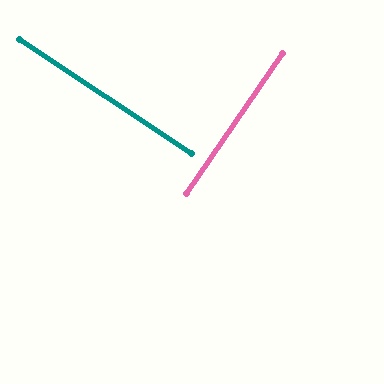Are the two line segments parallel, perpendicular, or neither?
Perpendicular — they meet at approximately 89°.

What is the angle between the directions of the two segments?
Approximately 89 degrees.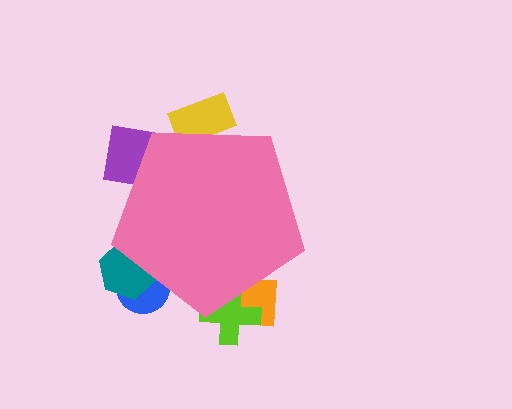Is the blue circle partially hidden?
Yes, the blue circle is partially hidden behind the pink pentagon.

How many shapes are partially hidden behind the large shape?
6 shapes are partially hidden.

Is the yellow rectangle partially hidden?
Yes, the yellow rectangle is partially hidden behind the pink pentagon.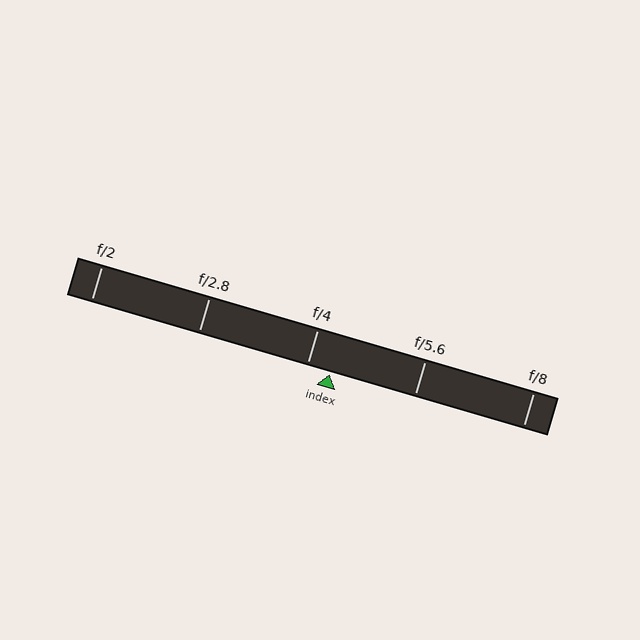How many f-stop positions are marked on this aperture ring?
There are 5 f-stop positions marked.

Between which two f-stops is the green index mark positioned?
The index mark is between f/4 and f/5.6.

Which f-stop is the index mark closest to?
The index mark is closest to f/4.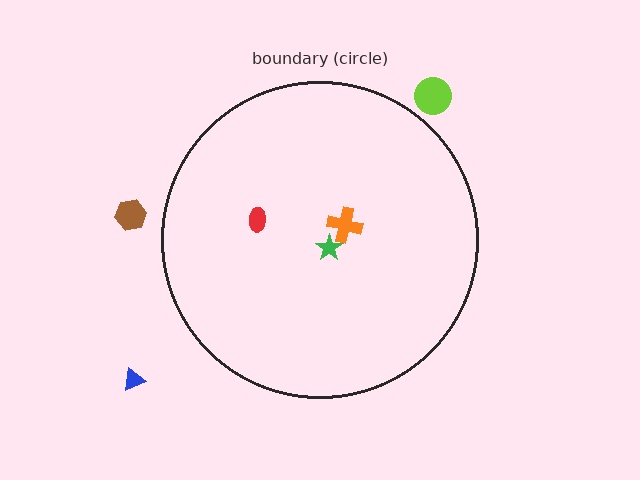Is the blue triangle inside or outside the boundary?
Outside.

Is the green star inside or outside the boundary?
Inside.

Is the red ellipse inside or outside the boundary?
Inside.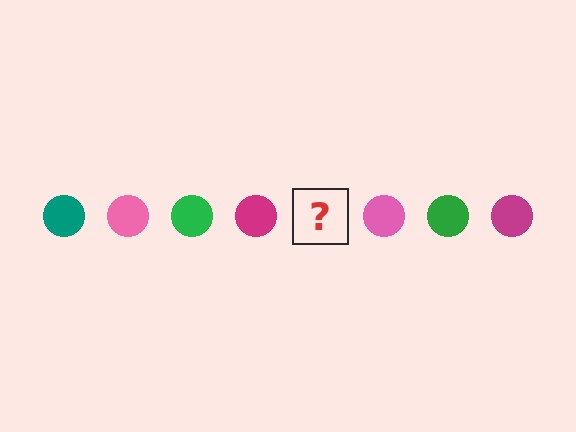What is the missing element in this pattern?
The missing element is a teal circle.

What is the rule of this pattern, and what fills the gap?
The rule is that the pattern cycles through teal, pink, green, magenta circles. The gap should be filled with a teal circle.